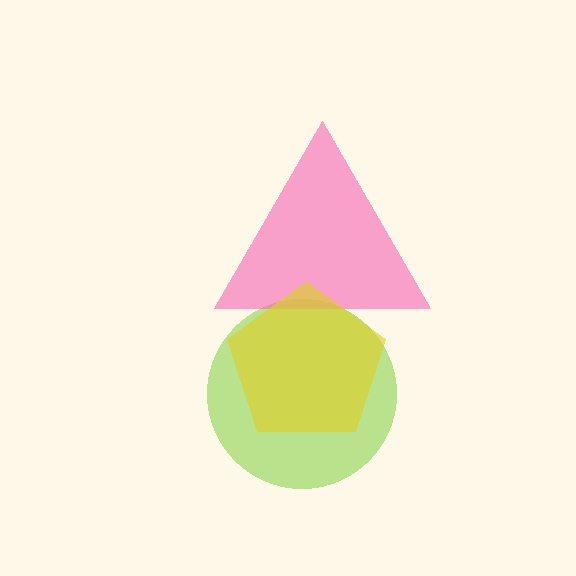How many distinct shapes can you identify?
There are 3 distinct shapes: a lime circle, a pink triangle, a yellow pentagon.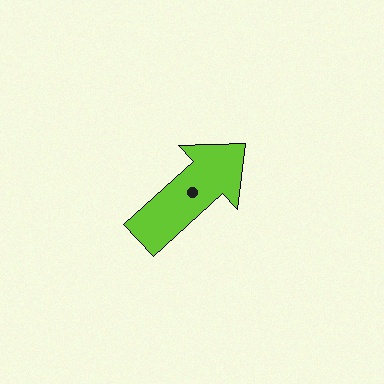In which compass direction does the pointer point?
Northeast.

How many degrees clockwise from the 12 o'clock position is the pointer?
Approximately 48 degrees.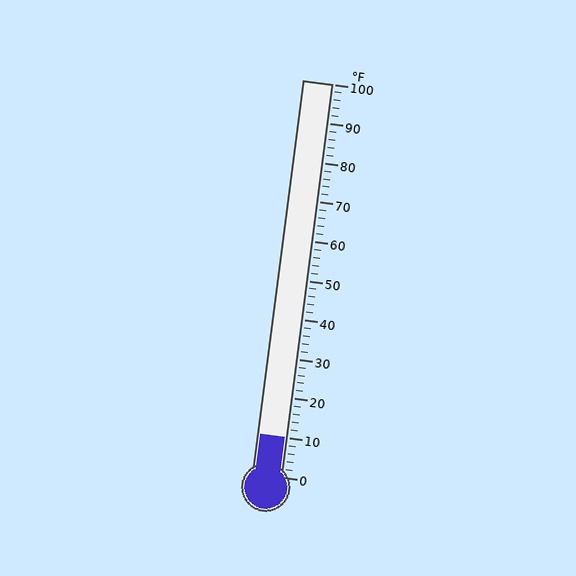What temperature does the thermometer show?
The thermometer shows approximately 10°F.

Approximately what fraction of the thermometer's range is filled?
The thermometer is filled to approximately 10% of its range.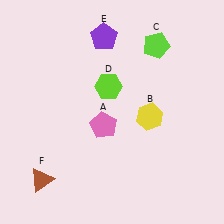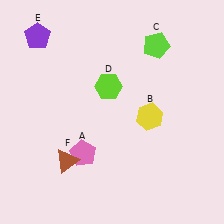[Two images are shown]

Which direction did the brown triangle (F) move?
The brown triangle (F) moved right.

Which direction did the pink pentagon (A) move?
The pink pentagon (A) moved down.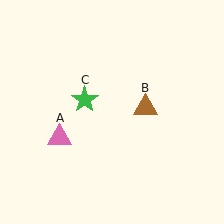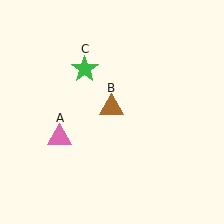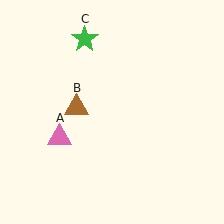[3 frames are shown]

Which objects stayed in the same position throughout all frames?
Pink triangle (object A) remained stationary.